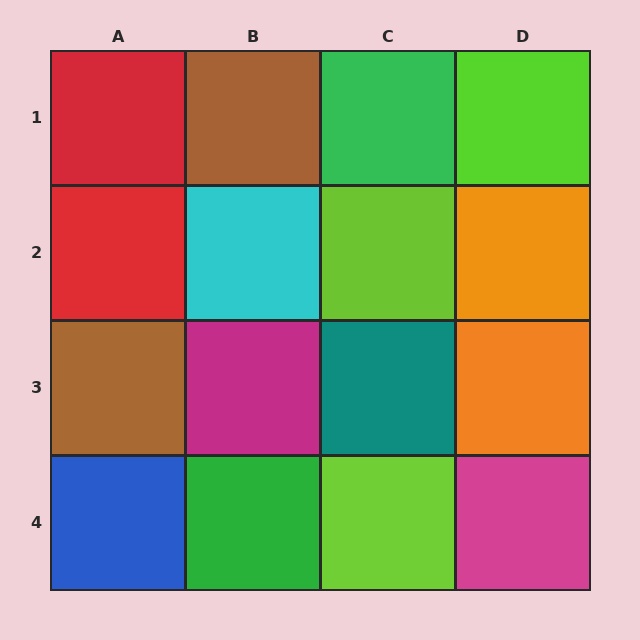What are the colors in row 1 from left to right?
Red, brown, green, lime.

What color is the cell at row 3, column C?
Teal.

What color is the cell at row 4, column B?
Green.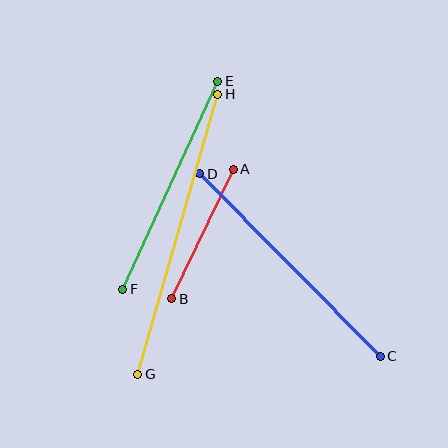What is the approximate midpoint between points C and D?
The midpoint is at approximately (290, 265) pixels.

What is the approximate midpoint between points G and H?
The midpoint is at approximately (178, 234) pixels.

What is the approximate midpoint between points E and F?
The midpoint is at approximately (170, 185) pixels.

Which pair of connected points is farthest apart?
Points G and H are farthest apart.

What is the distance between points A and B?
The distance is approximately 143 pixels.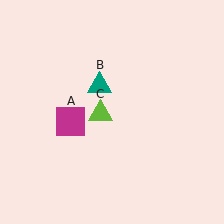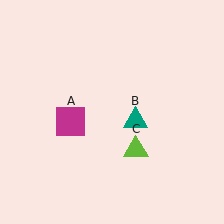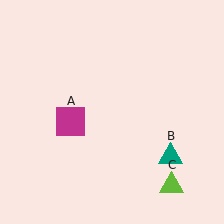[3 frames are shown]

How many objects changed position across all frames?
2 objects changed position: teal triangle (object B), lime triangle (object C).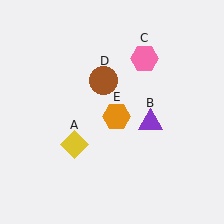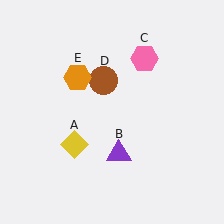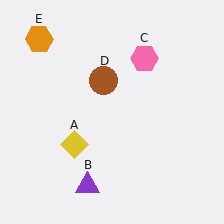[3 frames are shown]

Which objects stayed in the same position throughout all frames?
Yellow diamond (object A) and pink hexagon (object C) and brown circle (object D) remained stationary.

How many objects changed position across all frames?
2 objects changed position: purple triangle (object B), orange hexagon (object E).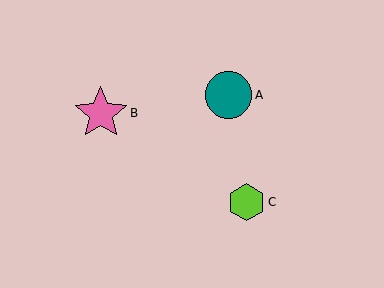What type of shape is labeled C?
Shape C is a lime hexagon.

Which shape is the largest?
The pink star (labeled B) is the largest.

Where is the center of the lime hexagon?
The center of the lime hexagon is at (247, 202).